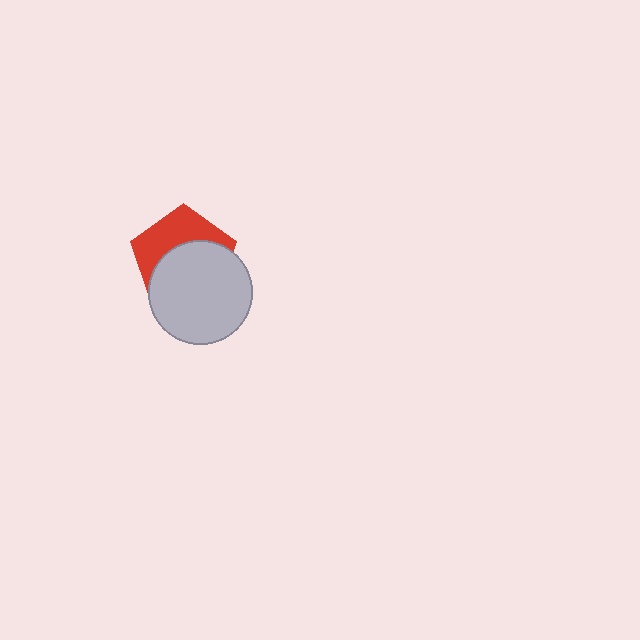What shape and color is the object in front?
The object in front is a light gray circle.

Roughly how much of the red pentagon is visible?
A small part of it is visible (roughly 42%).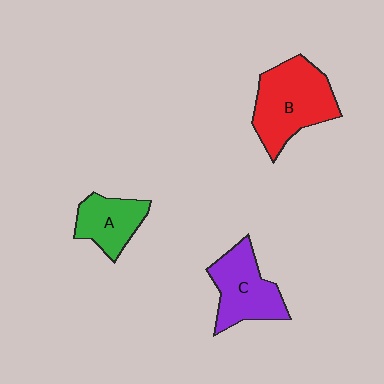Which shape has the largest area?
Shape B (red).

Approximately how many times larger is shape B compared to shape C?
Approximately 1.3 times.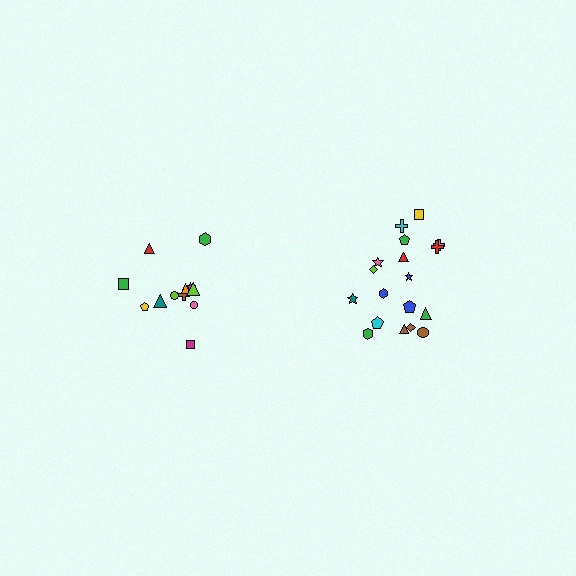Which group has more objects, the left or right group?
The right group.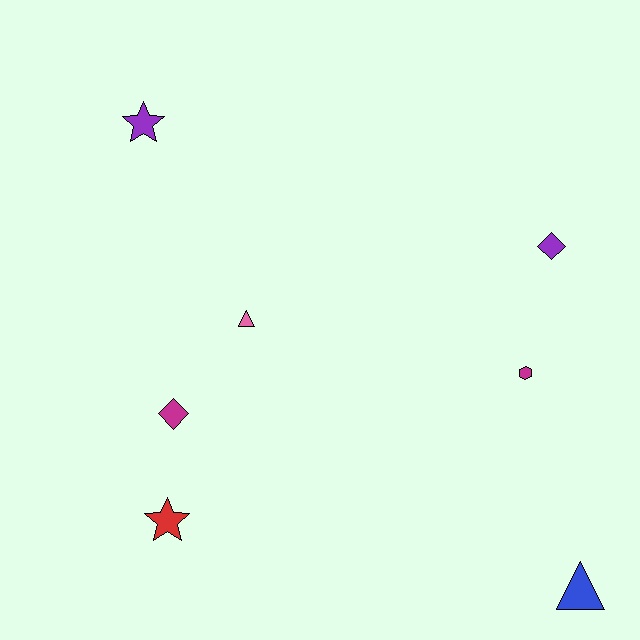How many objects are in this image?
There are 7 objects.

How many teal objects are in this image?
There are no teal objects.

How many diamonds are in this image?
There are 2 diamonds.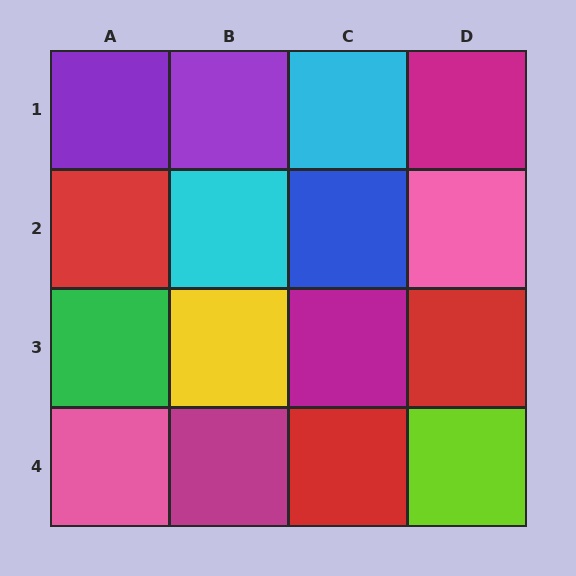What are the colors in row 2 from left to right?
Red, cyan, blue, pink.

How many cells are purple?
2 cells are purple.